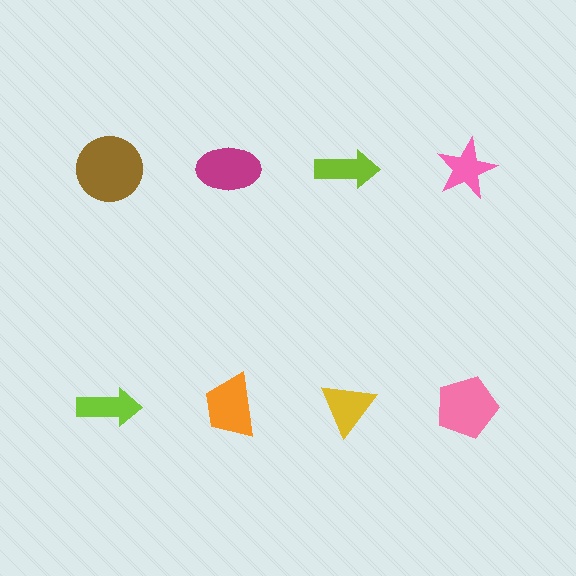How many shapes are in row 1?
4 shapes.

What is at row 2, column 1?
A lime arrow.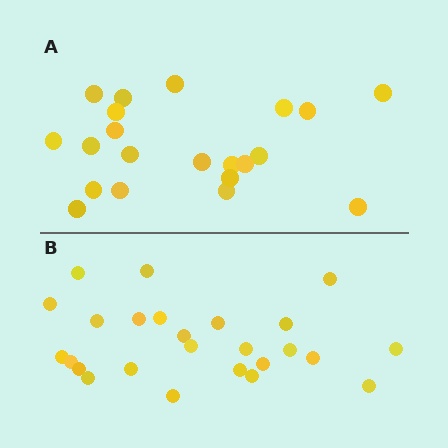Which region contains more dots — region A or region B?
Region B (the bottom region) has more dots.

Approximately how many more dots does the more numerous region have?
Region B has about 4 more dots than region A.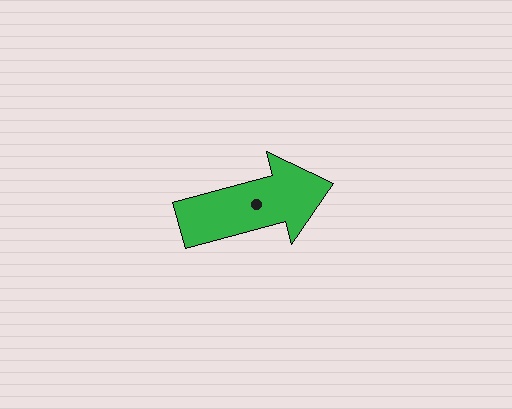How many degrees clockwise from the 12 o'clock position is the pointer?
Approximately 75 degrees.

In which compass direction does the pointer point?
East.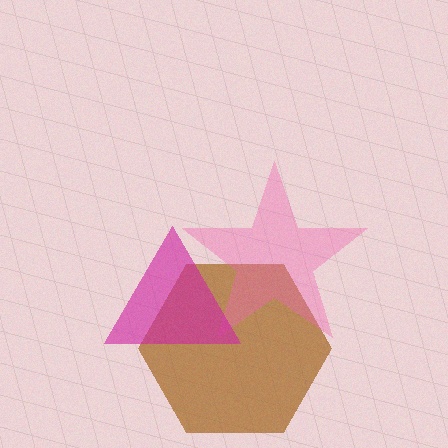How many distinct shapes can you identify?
There are 3 distinct shapes: a brown hexagon, a pink star, a magenta triangle.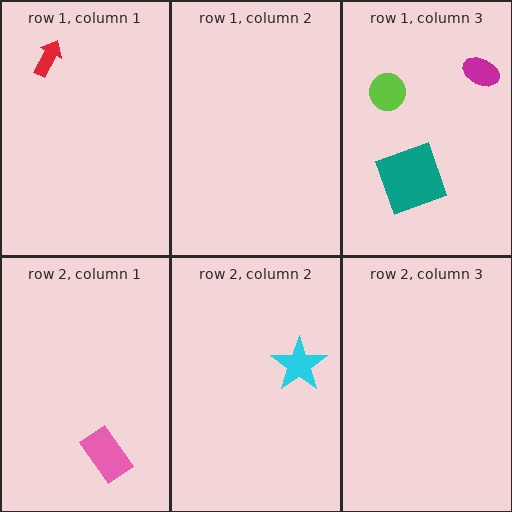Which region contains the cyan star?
The row 2, column 2 region.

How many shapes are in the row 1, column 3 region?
3.